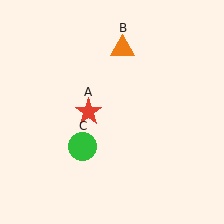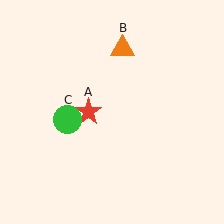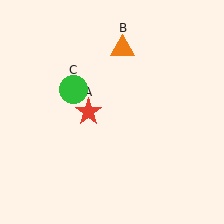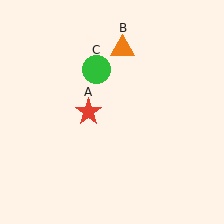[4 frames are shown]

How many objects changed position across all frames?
1 object changed position: green circle (object C).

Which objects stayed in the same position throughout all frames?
Red star (object A) and orange triangle (object B) remained stationary.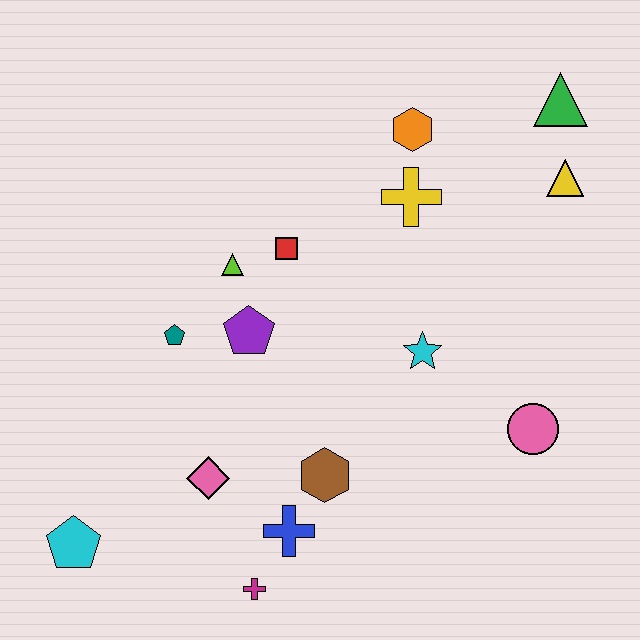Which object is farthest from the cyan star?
The cyan pentagon is farthest from the cyan star.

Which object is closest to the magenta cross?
The blue cross is closest to the magenta cross.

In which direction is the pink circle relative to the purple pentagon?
The pink circle is to the right of the purple pentagon.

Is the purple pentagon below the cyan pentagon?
No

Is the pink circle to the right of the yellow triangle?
No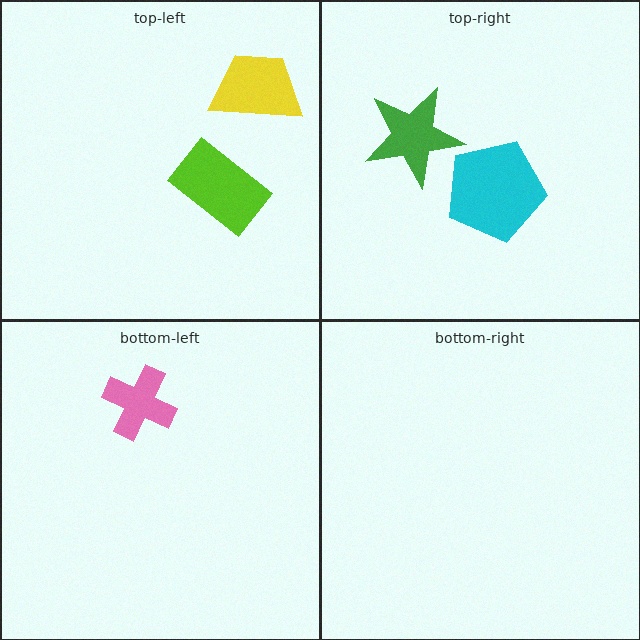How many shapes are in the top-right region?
2.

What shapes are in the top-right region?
The cyan pentagon, the green star.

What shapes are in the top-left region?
The yellow trapezoid, the lime rectangle.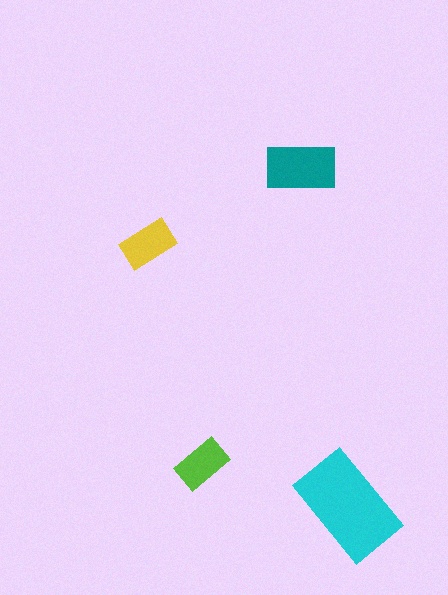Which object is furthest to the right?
The cyan rectangle is rightmost.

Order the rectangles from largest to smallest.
the cyan one, the teal one, the yellow one, the lime one.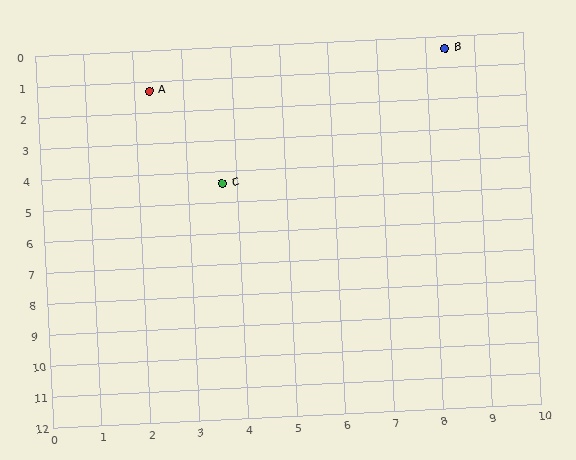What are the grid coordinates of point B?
Point B is at approximately (8.4, 0.4).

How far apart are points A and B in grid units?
Points A and B are about 6.2 grid units apart.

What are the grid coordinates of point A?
Point A is at approximately (2.3, 1.3).